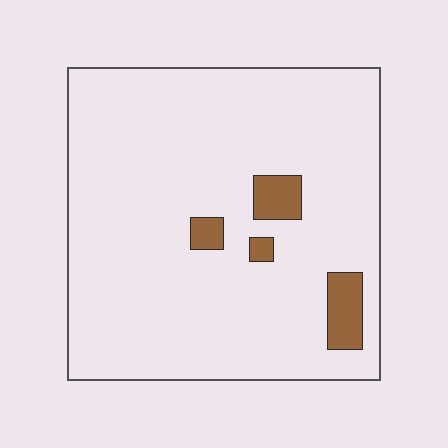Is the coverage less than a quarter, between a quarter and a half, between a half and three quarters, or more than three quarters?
Less than a quarter.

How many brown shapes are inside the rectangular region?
4.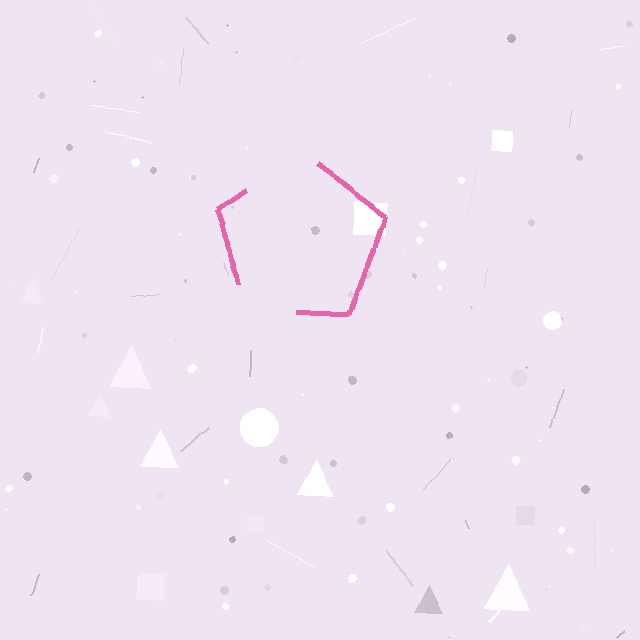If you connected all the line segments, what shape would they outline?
They would outline a pentagon.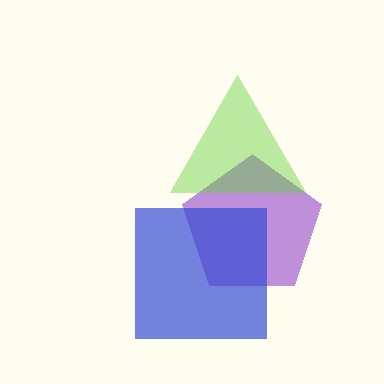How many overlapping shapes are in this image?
There are 3 overlapping shapes in the image.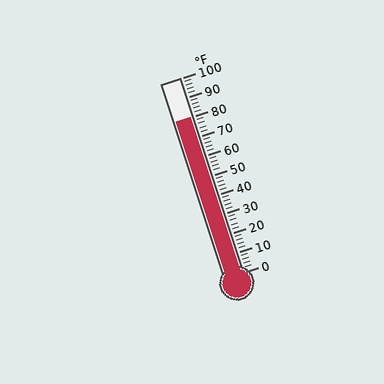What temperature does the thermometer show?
The thermometer shows approximately 80°F.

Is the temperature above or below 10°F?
The temperature is above 10°F.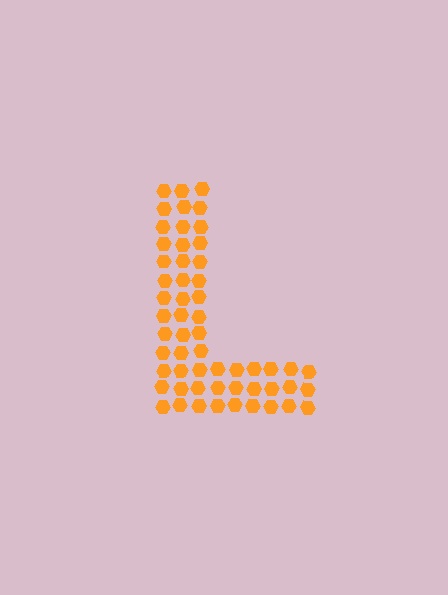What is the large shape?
The large shape is the letter L.